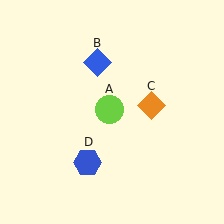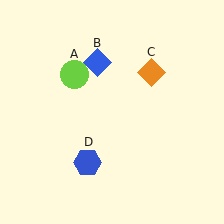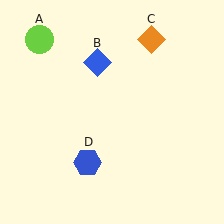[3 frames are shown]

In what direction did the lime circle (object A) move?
The lime circle (object A) moved up and to the left.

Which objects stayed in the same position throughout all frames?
Blue diamond (object B) and blue hexagon (object D) remained stationary.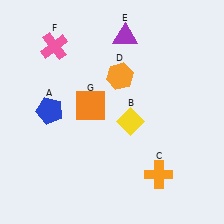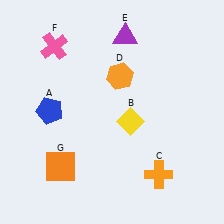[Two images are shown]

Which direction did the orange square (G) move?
The orange square (G) moved down.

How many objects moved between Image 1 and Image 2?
1 object moved between the two images.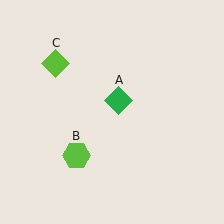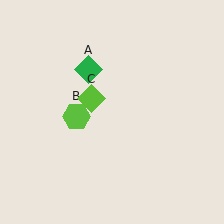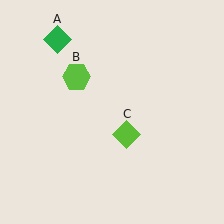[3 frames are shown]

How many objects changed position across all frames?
3 objects changed position: green diamond (object A), lime hexagon (object B), lime diamond (object C).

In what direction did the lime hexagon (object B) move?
The lime hexagon (object B) moved up.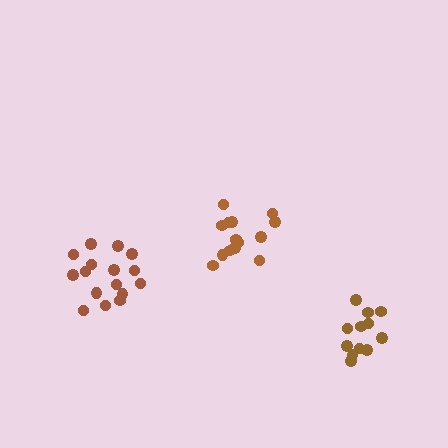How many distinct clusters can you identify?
There are 3 distinct clusters.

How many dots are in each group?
Group 1: 14 dots, Group 2: 16 dots, Group 3: 12 dots (42 total).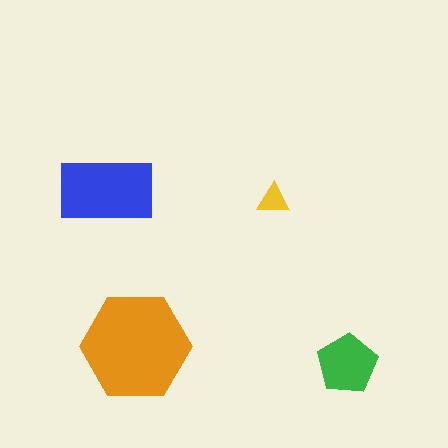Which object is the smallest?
The yellow triangle.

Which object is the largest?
The orange hexagon.